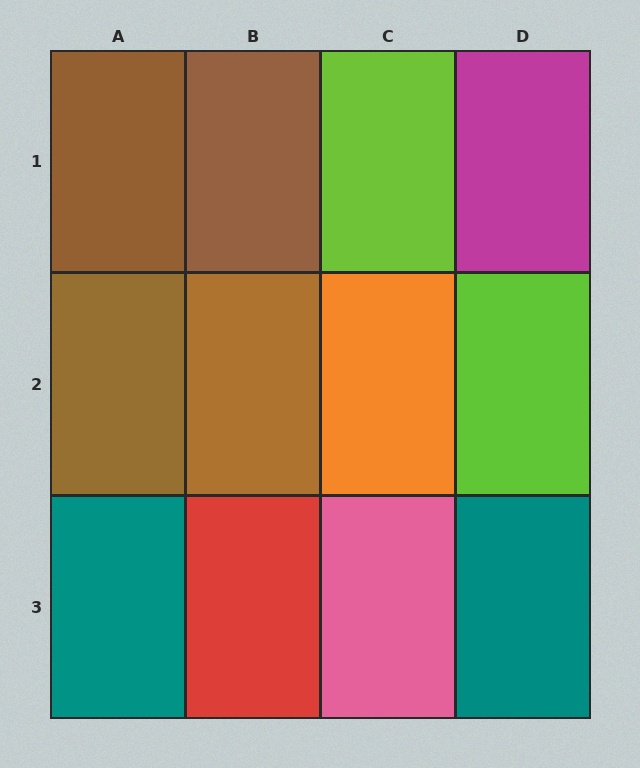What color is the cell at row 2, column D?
Lime.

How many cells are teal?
2 cells are teal.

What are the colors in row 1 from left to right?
Brown, brown, lime, magenta.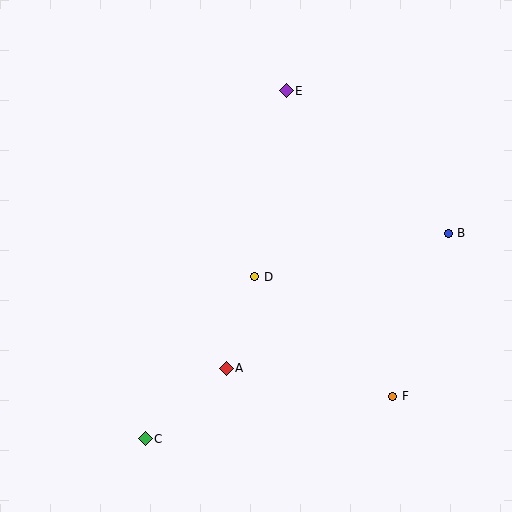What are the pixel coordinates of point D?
Point D is at (255, 277).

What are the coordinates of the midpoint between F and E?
The midpoint between F and E is at (340, 244).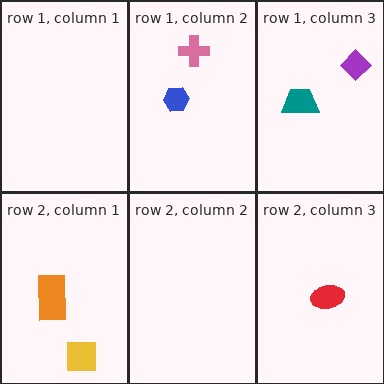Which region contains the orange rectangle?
The row 2, column 1 region.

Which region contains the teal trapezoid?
The row 1, column 3 region.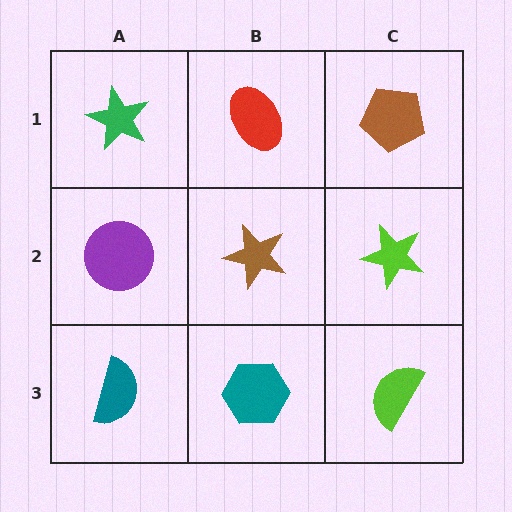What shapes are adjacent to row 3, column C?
A lime star (row 2, column C), a teal hexagon (row 3, column B).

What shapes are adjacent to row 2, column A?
A green star (row 1, column A), a teal semicircle (row 3, column A), a brown star (row 2, column B).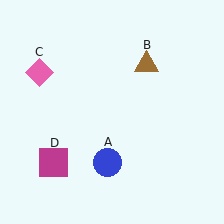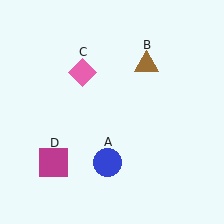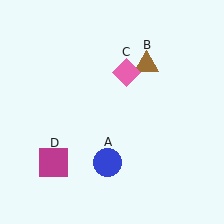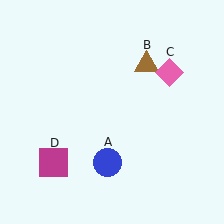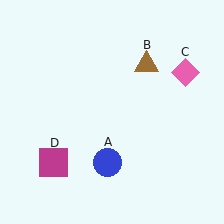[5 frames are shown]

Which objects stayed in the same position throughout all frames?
Blue circle (object A) and brown triangle (object B) and magenta square (object D) remained stationary.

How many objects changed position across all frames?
1 object changed position: pink diamond (object C).